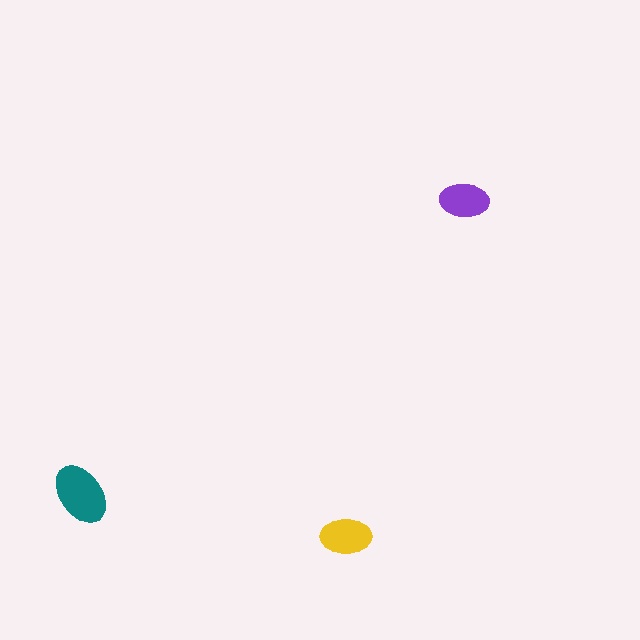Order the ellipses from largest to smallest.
the teal one, the yellow one, the purple one.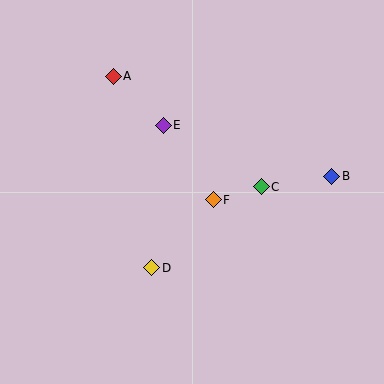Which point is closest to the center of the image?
Point F at (213, 200) is closest to the center.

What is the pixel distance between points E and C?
The distance between E and C is 116 pixels.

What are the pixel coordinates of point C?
Point C is at (261, 187).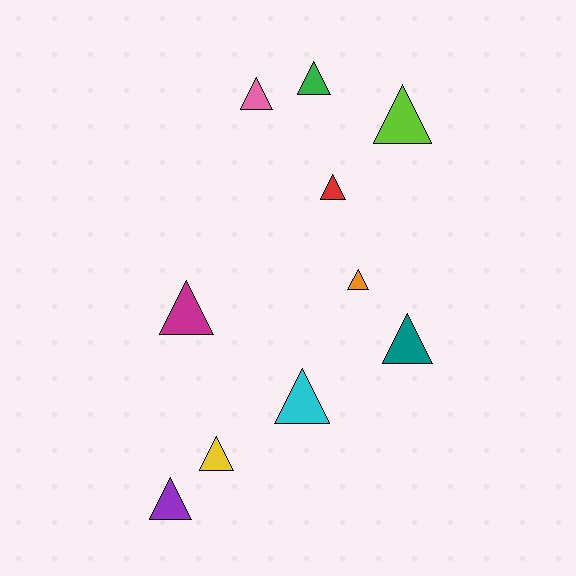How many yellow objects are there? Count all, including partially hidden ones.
There is 1 yellow object.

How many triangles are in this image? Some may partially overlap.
There are 10 triangles.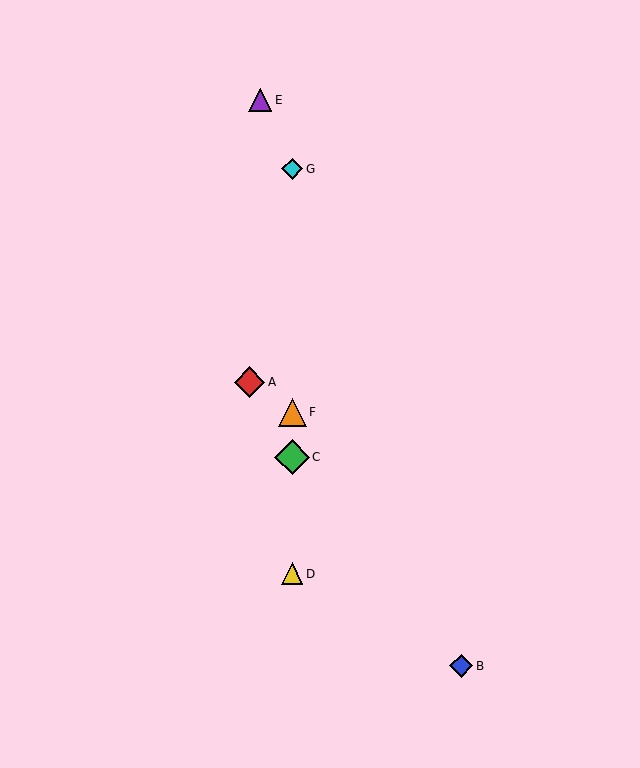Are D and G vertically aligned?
Yes, both are at x≈292.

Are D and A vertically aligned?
No, D is at x≈292 and A is at x≈249.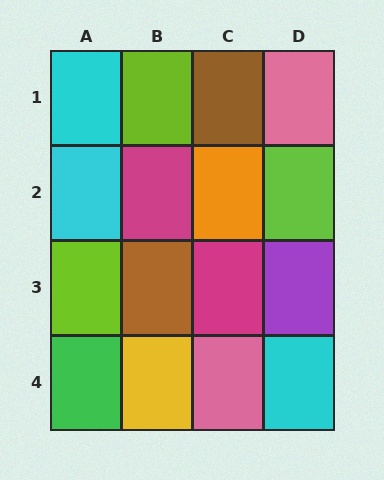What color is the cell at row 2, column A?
Cyan.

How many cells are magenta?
2 cells are magenta.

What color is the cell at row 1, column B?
Lime.